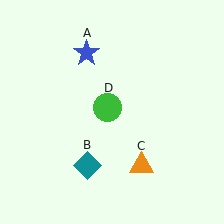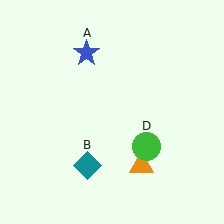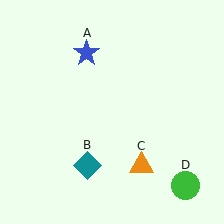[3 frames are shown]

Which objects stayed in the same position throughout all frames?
Blue star (object A) and teal diamond (object B) and orange triangle (object C) remained stationary.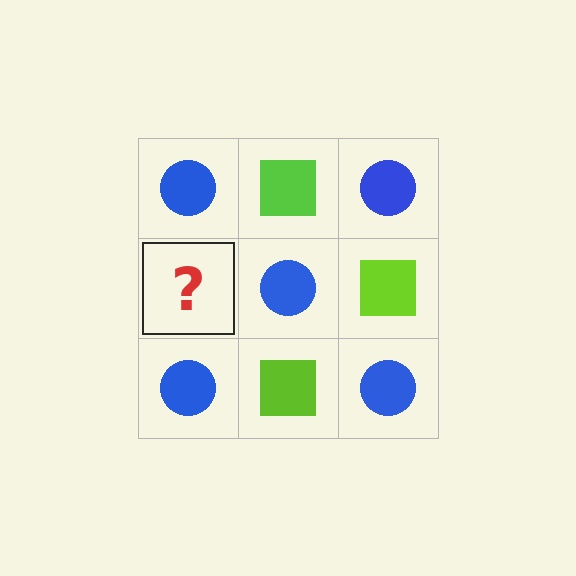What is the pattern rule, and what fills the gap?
The rule is that it alternates blue circle and lime square in a checkerboard pattern. The gap should be filled with a lime square.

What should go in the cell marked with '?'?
The missing cell should contain a lime square.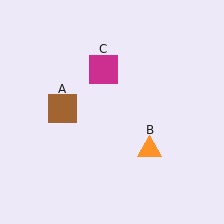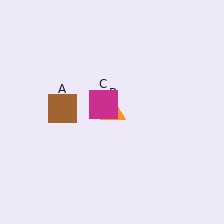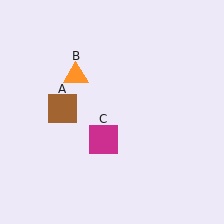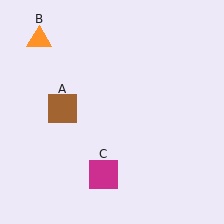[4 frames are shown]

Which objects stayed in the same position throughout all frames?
Brown square (object A) remained stationary.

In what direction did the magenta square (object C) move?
The magenta square (object C) moved down.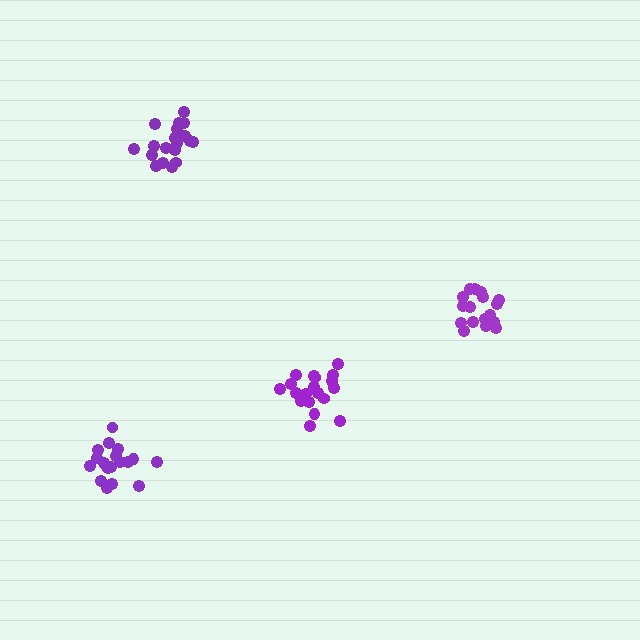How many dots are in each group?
Group 1: 19 dots, Group 2: 17 dots, Group 3: 19 dots, Group 4: 19 dots (74 total).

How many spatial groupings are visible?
There are 4 spatial groupings.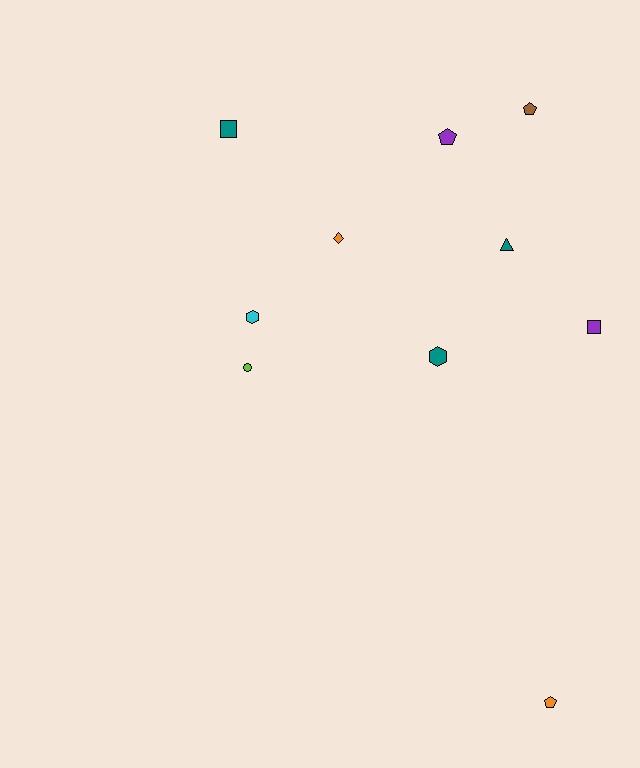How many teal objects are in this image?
There are 3 teal objects.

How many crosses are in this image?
There are no crosses.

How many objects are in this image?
There are 10 objects.